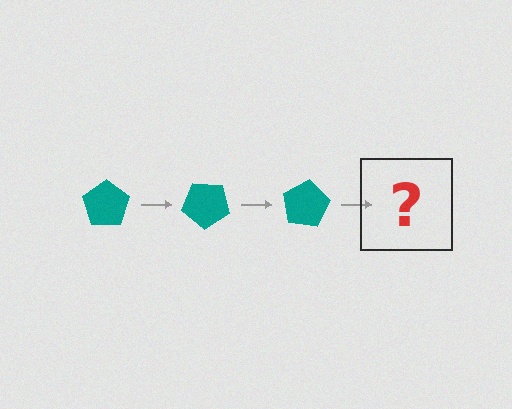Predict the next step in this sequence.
The next step is a teal pentagon rotated 120 degrees.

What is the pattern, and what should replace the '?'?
The pattern is that the pentagon rotates 40 degrees each step. The '?' should be a teal pentagon rotated 120 degrees.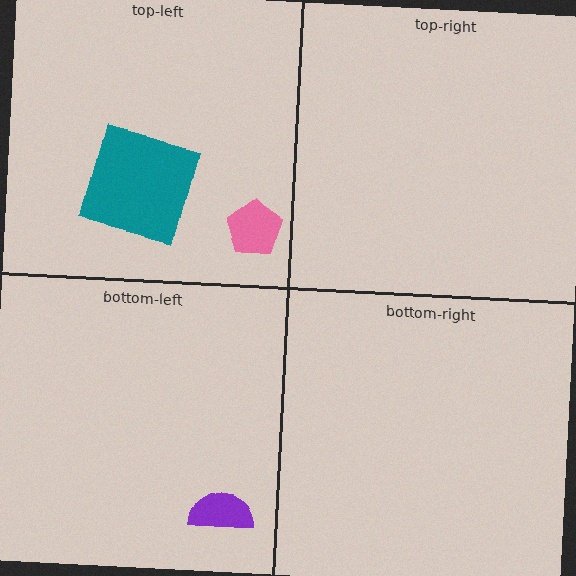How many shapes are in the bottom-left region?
1.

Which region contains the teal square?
The top-left region.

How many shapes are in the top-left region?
2.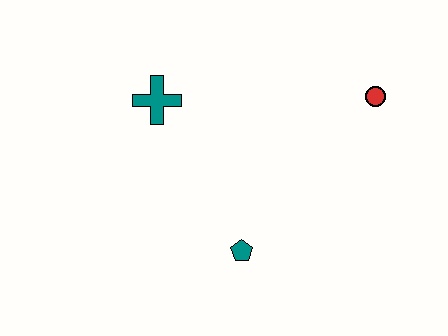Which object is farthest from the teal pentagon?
The red circle is farthest from the teal pentagon.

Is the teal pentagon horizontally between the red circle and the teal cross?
Yes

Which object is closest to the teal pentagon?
The teal cross is closest to the teal pentagon.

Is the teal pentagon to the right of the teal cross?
Yes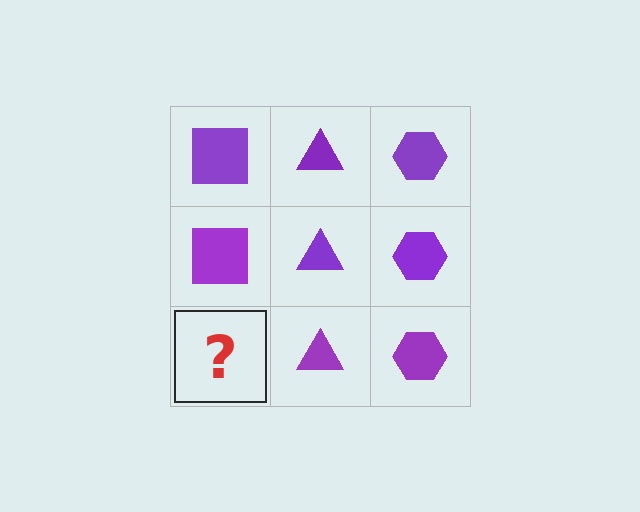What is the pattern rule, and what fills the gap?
The rule is that each column has a consistent shape. The gap should be filled with a purple square.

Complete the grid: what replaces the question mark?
The question mark should be replaced with a purple square.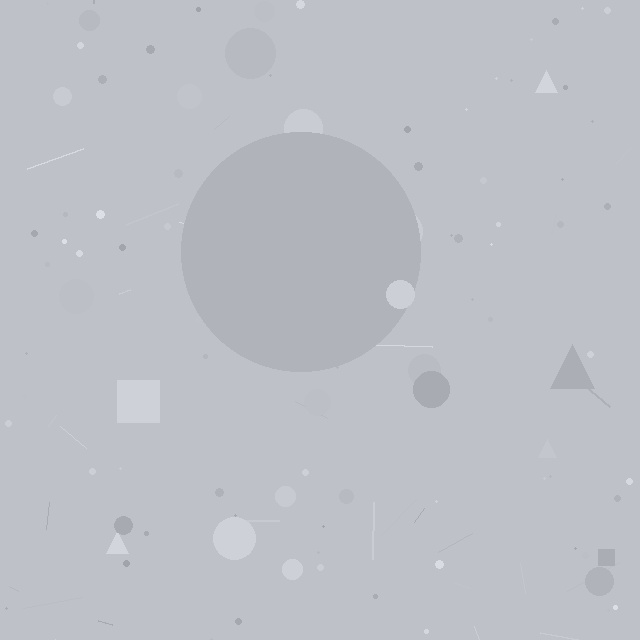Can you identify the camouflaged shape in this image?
The camouflaged shape is a circle.